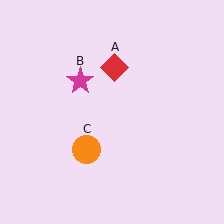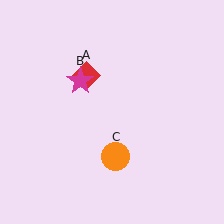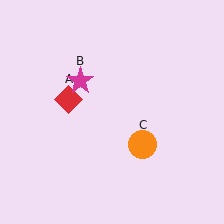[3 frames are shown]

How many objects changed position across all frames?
2 objects changed position: red diamond (object A), orange circle (object C).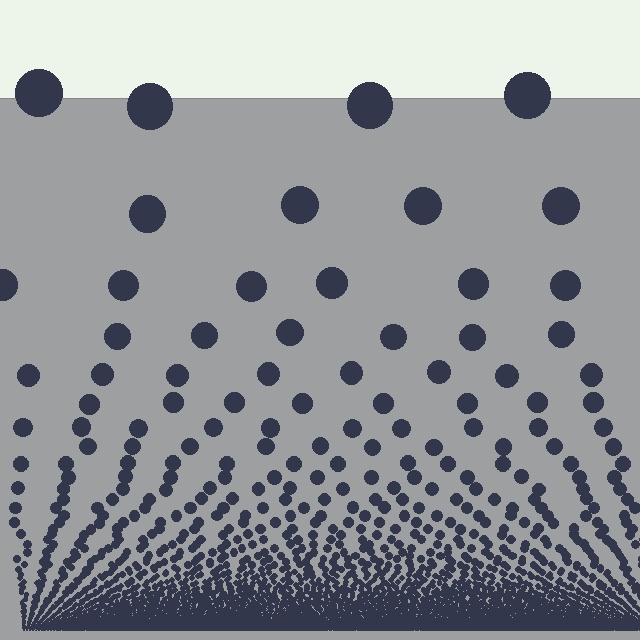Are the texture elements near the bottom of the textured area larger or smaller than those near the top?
Smaller. The gradient is inverted — elements near the bottom are smaller and denser.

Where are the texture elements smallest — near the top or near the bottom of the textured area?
Near the bottom.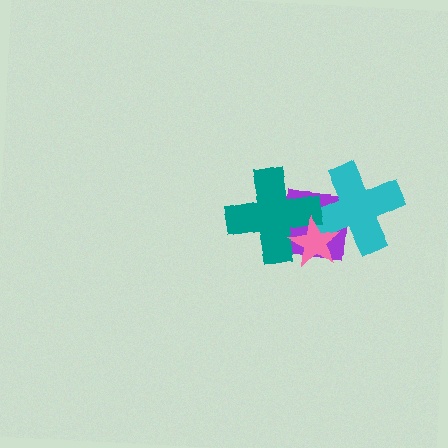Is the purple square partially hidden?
Yes, it is partially covered by another shape.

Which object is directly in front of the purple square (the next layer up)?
The cyan cross is directly in front of the purple square.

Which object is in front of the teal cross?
The pink star is in front of the teal cross.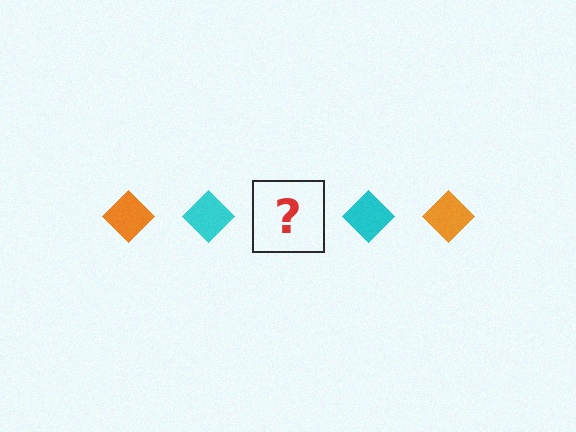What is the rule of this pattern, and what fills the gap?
The rule is that the pattern cycles through orange, cyan diamonds. The gap should be filled with an orange diamond.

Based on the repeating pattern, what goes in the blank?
The blank should be an orange diamond.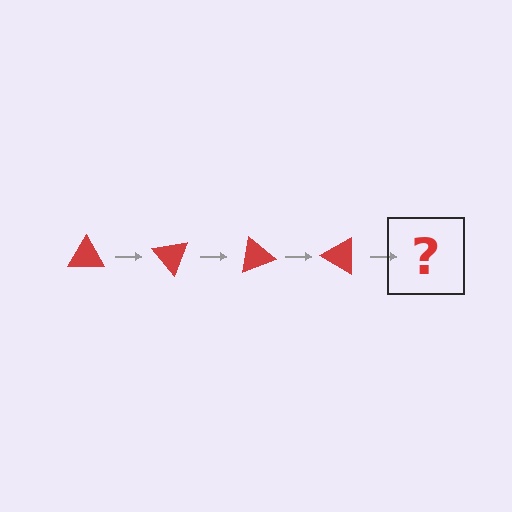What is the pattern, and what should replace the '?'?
The pattern is that the triangle rotates 50 degrees each step. The '?' should be a red triangle rotated 200 degrees.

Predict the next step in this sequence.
The next step is a red triangle rotated 200 degrees.